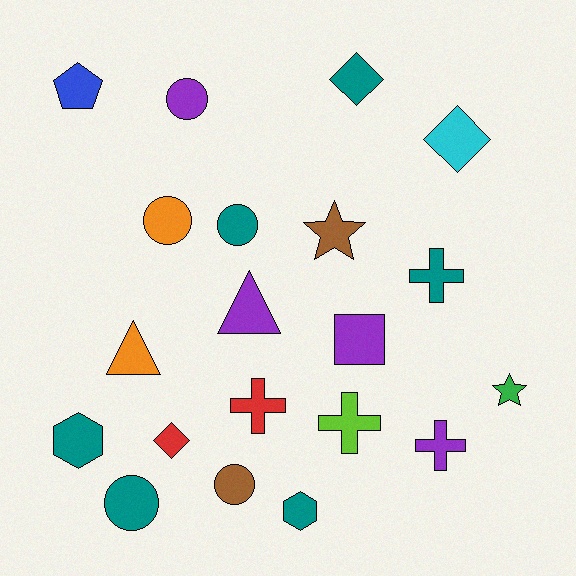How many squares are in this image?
There is 1 square.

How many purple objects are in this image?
There are 4 purple objects.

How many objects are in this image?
There are 20 objects.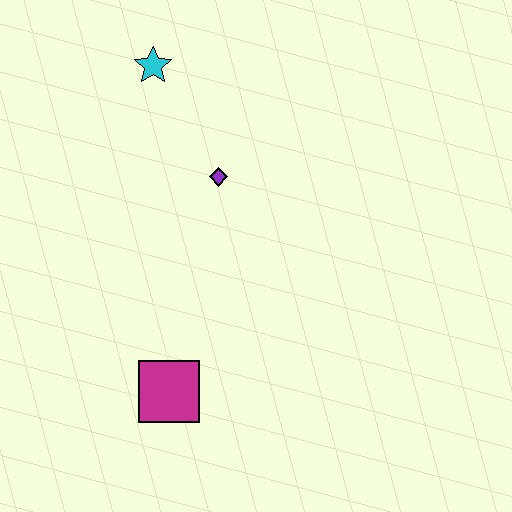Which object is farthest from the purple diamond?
The magenta square is farthest from the purple diamond.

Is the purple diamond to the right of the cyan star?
Yes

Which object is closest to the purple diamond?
The cyan star is closest to the purple diamond.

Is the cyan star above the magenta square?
Yes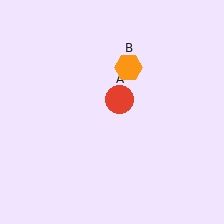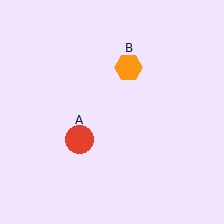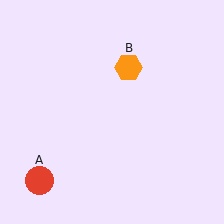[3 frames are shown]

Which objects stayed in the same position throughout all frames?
Orange hexagon (object B) remained stationary.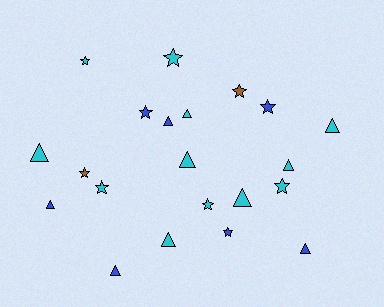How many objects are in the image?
There are 21 objects.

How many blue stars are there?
There are 3 blue stars.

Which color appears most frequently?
Cyan, with 12 objects.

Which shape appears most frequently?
Triangle, with 11 objects.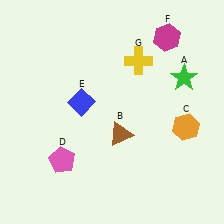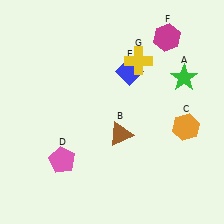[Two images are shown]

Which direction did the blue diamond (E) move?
The blue diamond (E) moved right.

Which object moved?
The blue diamond (E) moved right.